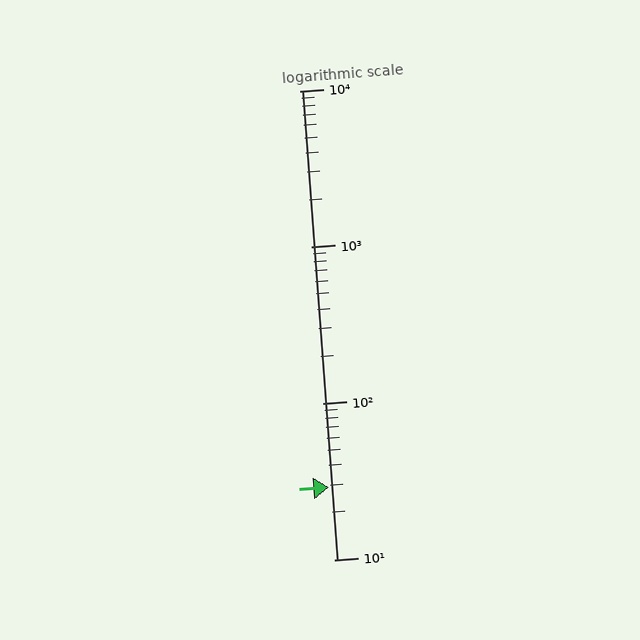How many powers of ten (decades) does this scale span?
The scale spans 3 decades, from 10 to 10000.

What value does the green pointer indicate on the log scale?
The pointer indicates approximately 29.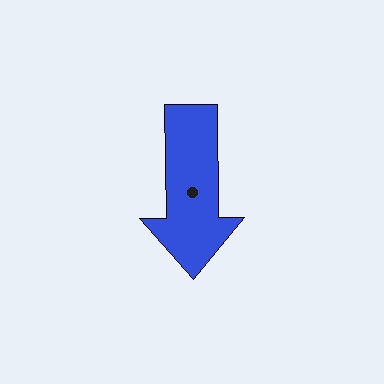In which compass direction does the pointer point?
South.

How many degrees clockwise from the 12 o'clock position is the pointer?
Approximately 179 degrees.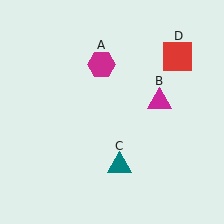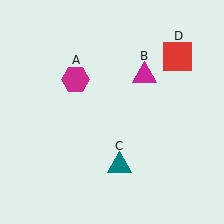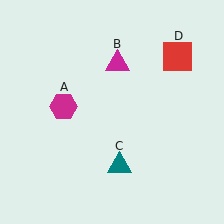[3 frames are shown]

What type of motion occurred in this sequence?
The magenta hexagon (object A), magenta triangle (object B) rotated counterclockwise around the center of the scene.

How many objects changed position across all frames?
2 objects changed position: magenta hexagon (object A), magenta triangle (object B).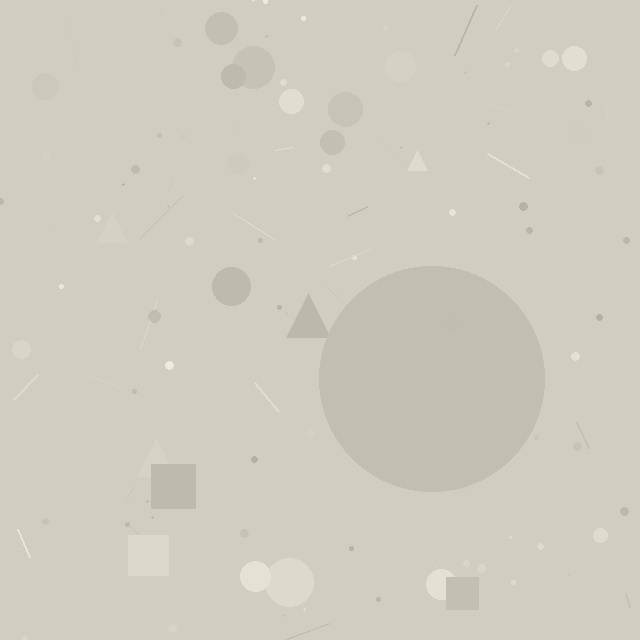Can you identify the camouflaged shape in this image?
The camouflaged shape is a circle.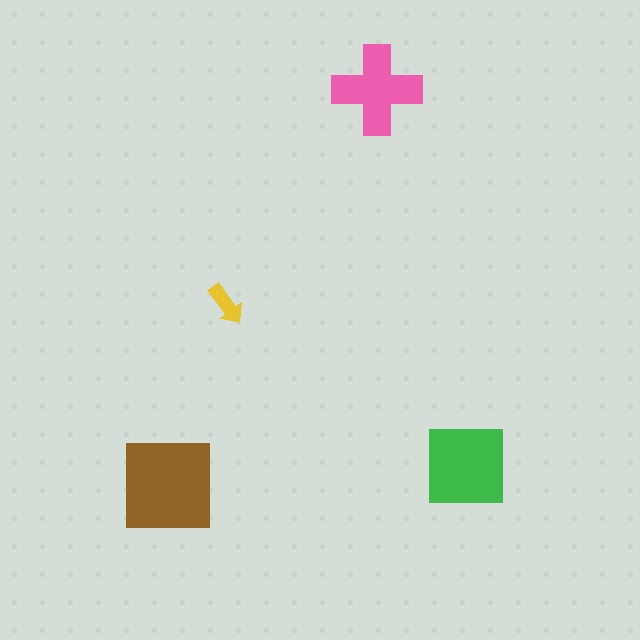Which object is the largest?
The brown square.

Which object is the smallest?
The yellow arrow.